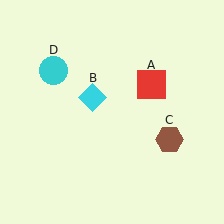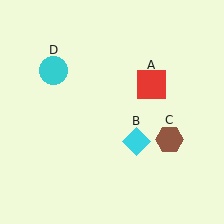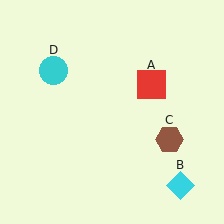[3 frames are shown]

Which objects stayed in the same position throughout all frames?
Red square (object A) and brown hexagon (object C) and cyan circle (object D) remained stationary.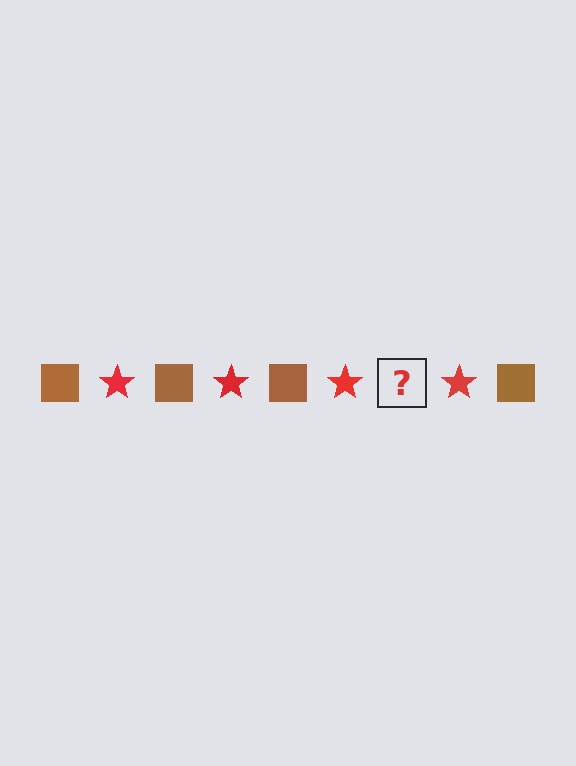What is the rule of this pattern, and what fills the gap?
The rule is that the pattern alternates between brown square and red star. The gap should be filled with a brown square.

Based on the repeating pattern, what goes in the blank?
The blank should be a brown square.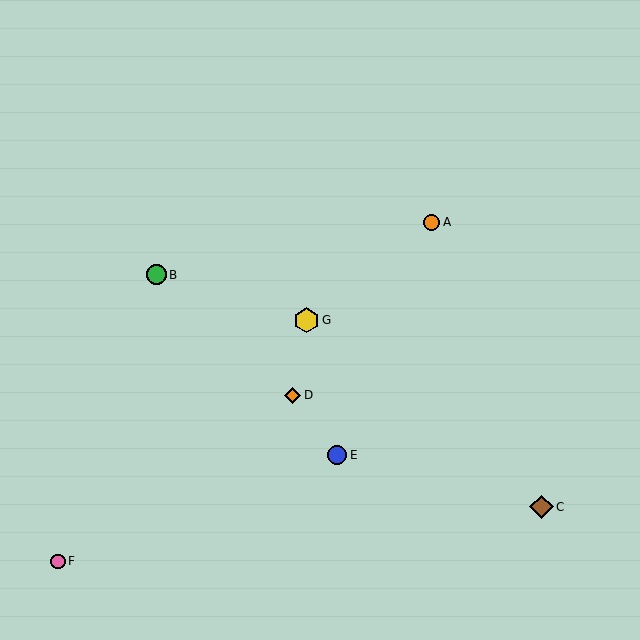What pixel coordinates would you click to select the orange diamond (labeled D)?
Click at (293, 395) to select the orange diamond D.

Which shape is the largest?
The yellow hexagon (labeled G) is the largest.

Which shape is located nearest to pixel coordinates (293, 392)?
The orange diamond (labeled D) at (293, 395) is nearest to that location.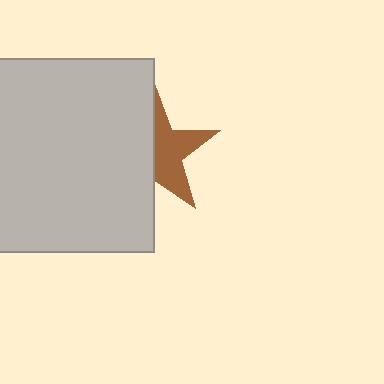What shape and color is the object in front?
The object in front is a light gray rectangle.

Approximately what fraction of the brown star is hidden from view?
Roughly 51% of the brown star is hidden behind the light gray rectangle.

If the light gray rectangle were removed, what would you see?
You would see the complete brown star.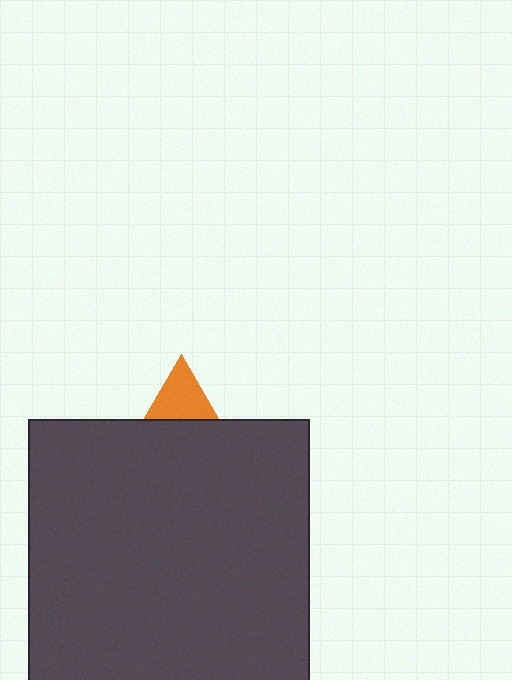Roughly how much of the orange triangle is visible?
A small part of it is visible (roughly 30%).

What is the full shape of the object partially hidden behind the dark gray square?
The partially hidden object is an orange triangle.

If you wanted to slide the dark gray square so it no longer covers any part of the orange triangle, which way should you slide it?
Slide it down — that is the most direct way to separate the two shapes.